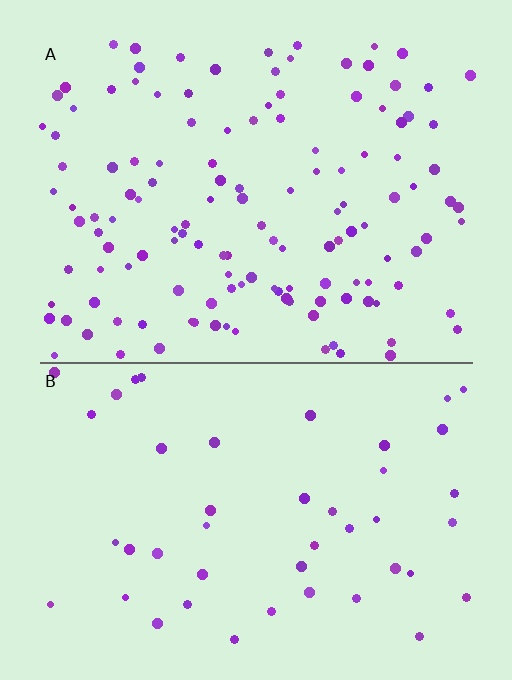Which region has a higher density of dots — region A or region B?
A (the top).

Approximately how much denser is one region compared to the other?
Approximately 2.8× — region A over region B.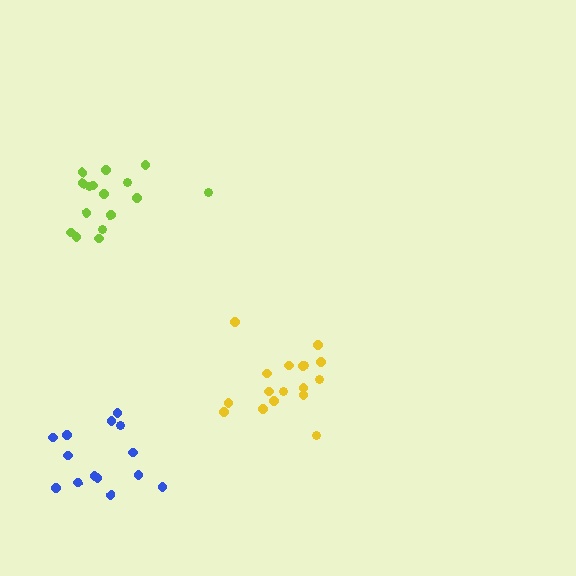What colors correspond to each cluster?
The clusters are colored: lime, yellow, blue.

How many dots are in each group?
Group 1: 16 dots, Group 2: 17 dots, Group 3: 14 dots (47 total).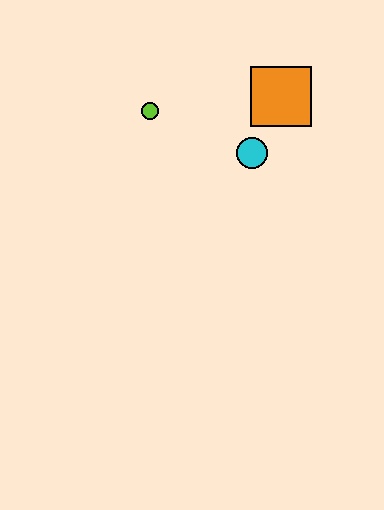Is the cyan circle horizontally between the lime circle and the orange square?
Yes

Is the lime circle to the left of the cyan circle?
Yes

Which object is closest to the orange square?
The cyan circle is closest to the orange square.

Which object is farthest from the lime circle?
The orange square is farthest from the lime circle.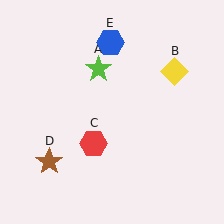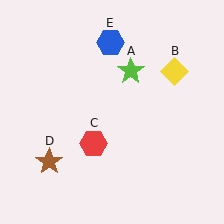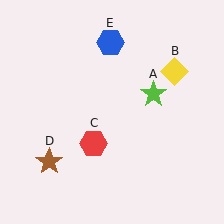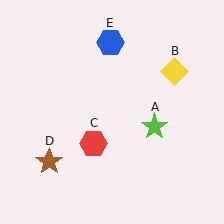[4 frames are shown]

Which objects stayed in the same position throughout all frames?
Yellow diamond (object B) and red hexagon (object C) and brown star (object D) and blue hexagon (object E) remained stationary.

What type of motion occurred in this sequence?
The lime star (object A) rotated clockwise around the center of the scene.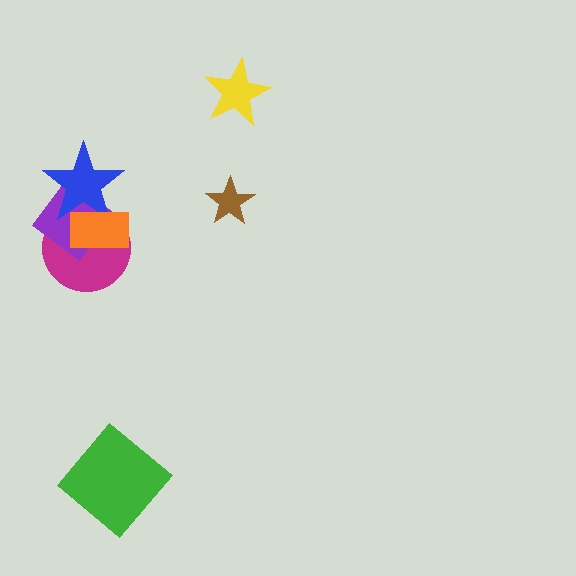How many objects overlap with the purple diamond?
3 objects overlap with the purple diamond.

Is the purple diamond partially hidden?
Yes, it is partially covered by another shape.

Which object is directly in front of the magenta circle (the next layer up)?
The purple diamond is directly in front of the magenta circle.